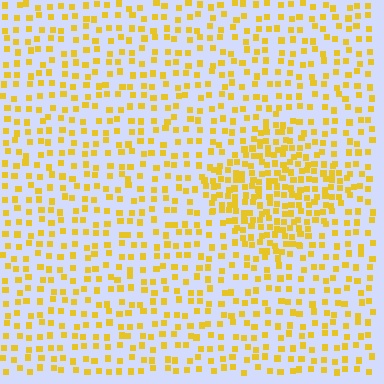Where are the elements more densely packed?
The elements are more densely packed inside the diamond boundary.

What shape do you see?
I see a diamond.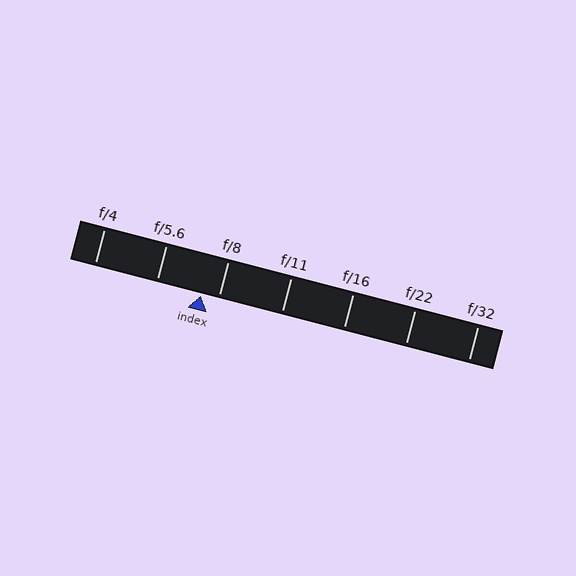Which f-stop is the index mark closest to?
The index mark is closest to f/8.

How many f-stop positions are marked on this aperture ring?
There are 7 f-stop positions marked.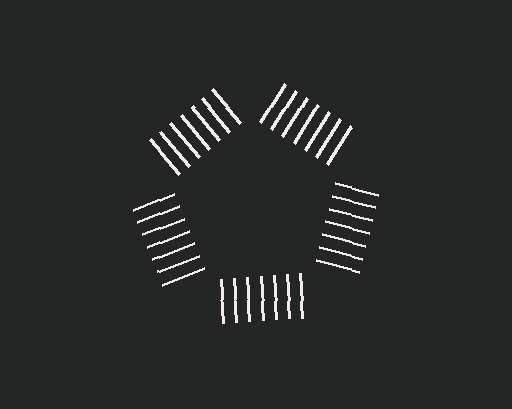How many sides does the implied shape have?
5 sides — the line-ends trace a pentagon.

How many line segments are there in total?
35 — 7 along each of the 5 edges.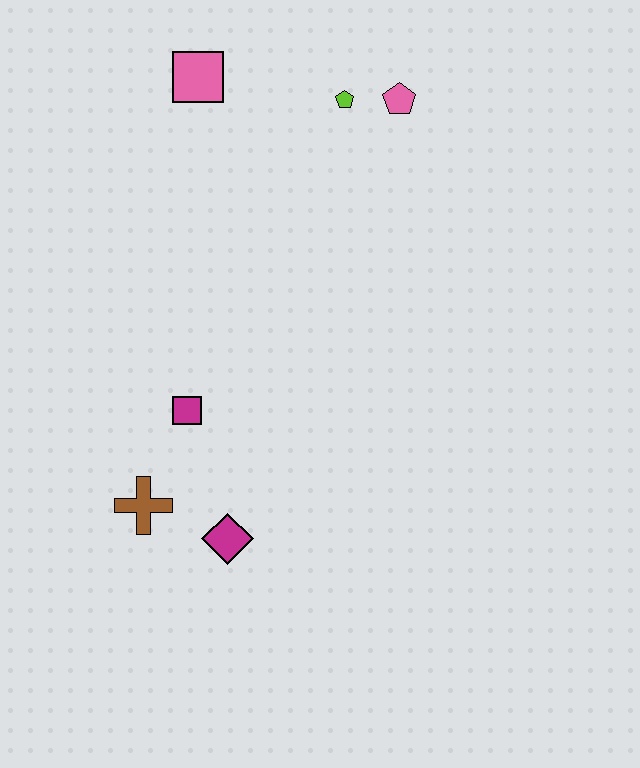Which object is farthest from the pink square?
The magenta diamond is farthest from the pink square.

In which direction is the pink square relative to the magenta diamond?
The pink square is above the magenta diamond.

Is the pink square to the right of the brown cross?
Yes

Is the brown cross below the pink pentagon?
Yes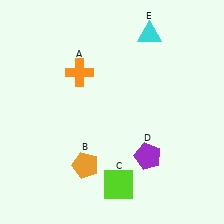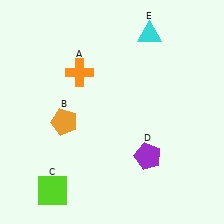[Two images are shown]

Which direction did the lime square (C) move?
The lime square (C) moved left.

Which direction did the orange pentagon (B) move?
The orange pentagon (B) moved up.